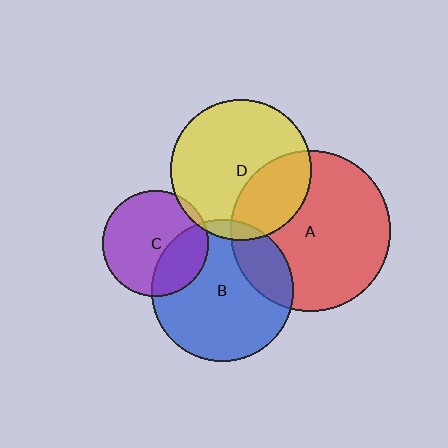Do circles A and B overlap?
Yes.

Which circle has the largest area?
Circle A (red).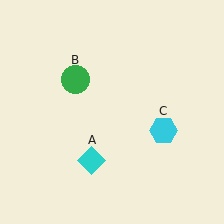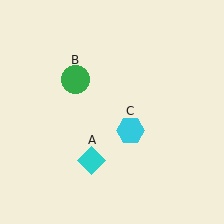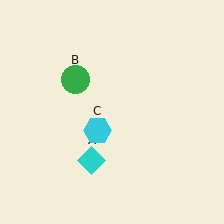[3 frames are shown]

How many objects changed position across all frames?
1 object changed position: cyan hexagon (object C).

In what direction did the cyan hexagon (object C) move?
The cyan hexagon (object C) moved left.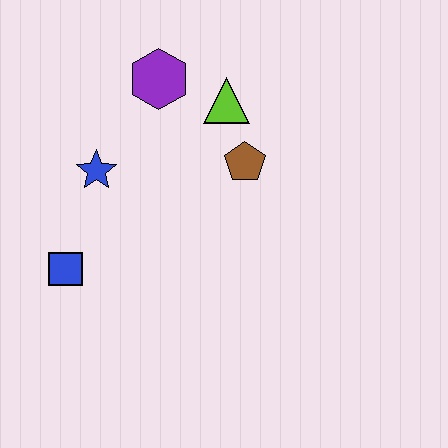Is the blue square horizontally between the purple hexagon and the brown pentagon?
No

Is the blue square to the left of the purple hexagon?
Yes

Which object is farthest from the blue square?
The lime triangle is farthest from the blue square.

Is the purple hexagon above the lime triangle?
Yes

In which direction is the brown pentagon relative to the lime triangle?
The brown pentagon is below the lime triangle.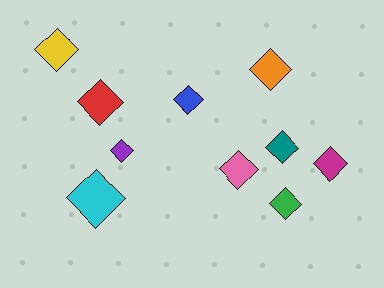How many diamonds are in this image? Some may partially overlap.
There are 10 diamonds.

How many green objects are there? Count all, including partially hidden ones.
There is 1 green object.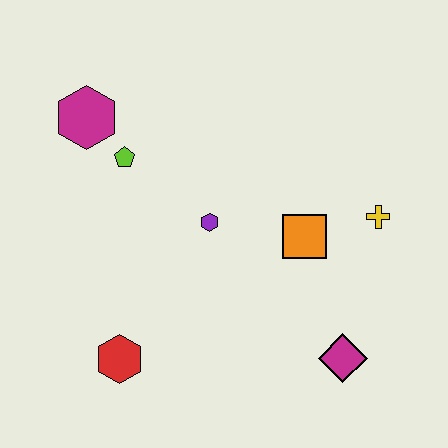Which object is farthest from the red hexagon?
The yellow cross is farthest from the red hexagon.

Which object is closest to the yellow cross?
The orange square is closest to the yellow cross.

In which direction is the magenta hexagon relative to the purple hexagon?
The magenta hexagon is to the left of the purple hexagon.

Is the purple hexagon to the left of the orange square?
Yes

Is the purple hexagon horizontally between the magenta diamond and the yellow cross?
No